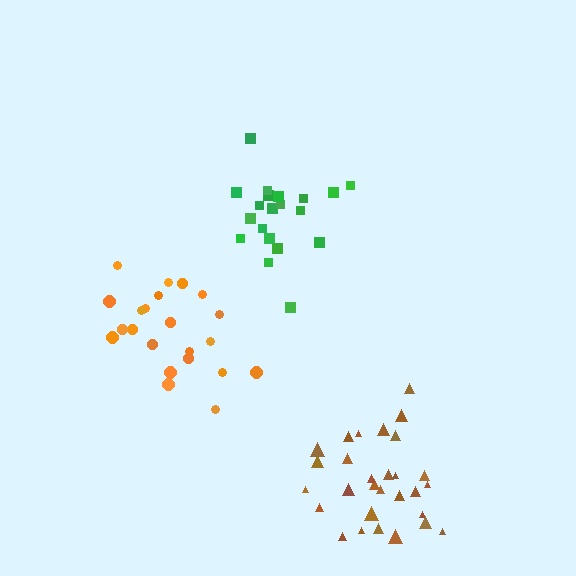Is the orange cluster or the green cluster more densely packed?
Green.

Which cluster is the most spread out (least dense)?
Brown.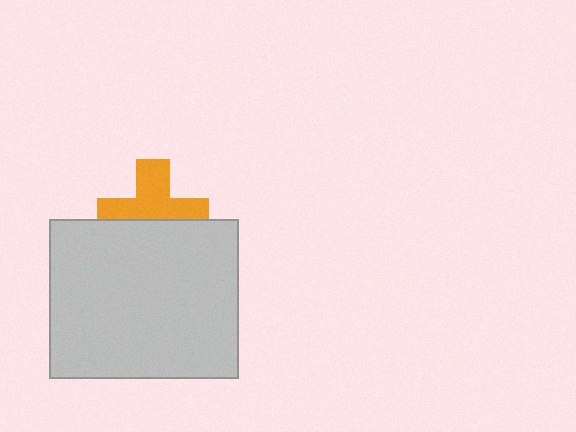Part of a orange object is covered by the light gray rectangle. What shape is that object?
It is a cross.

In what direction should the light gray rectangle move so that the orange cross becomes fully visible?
The light gray rectangle should move down. That is the shortest direction to clear the overlap and leave the orange cross fully visible.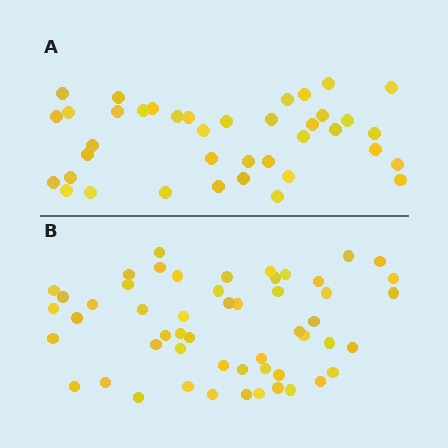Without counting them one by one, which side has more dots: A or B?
Region B (the bottom region) has more dots.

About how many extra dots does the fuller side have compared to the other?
Region B has approximately 15 more dots than region A.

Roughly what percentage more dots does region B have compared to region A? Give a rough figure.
About 35% more.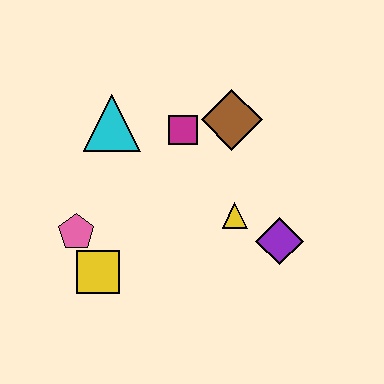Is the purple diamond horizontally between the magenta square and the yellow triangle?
No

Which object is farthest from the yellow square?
The brown diamond is farthest from the yellow square.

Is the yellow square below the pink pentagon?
Yes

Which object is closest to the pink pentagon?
The yellow square is closest to the pink pentagon.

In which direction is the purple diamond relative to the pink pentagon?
The purple diamond is to the right of the pink pentagon.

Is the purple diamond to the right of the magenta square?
Yes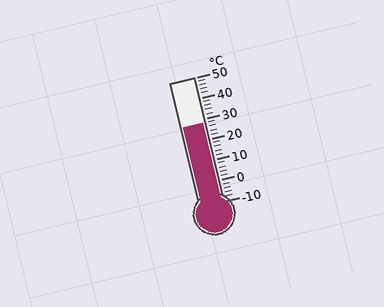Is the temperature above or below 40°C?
The temperature is below 40°C.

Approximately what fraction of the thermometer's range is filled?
The thermometer is filled to approximately 65% of its range.